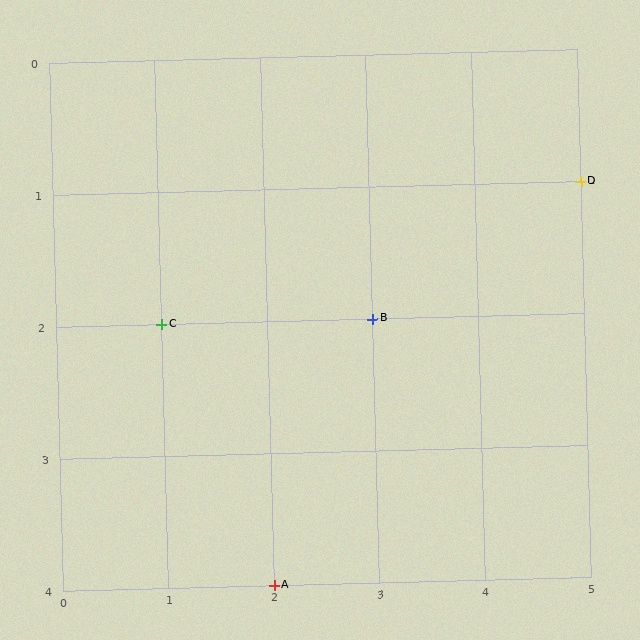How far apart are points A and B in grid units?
Points A and B are 1 column and 2 rows apart (about 2.2 grid units diagonally).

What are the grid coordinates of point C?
Point C is at grid coordinates (1, 2).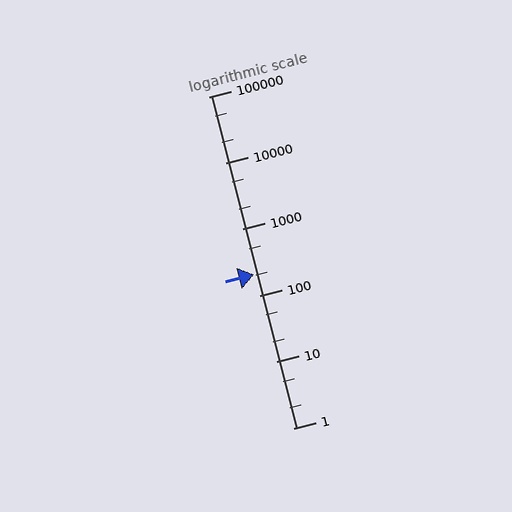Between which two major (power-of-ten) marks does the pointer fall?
The pointer is between 100 and 1000.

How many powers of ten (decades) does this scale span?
The scale spans 5 decades, from 1 to 100000.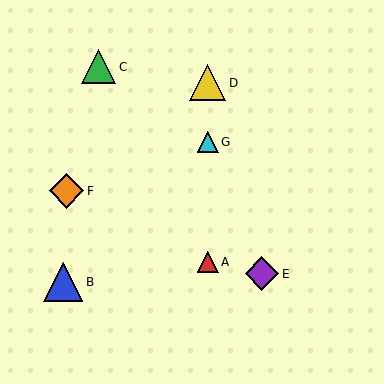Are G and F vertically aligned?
No, G is at x≈208 and F is at x≈67.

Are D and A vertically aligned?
Yes, both are at x≈208.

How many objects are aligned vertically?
3 objects (A, D, G) are aligned vertically.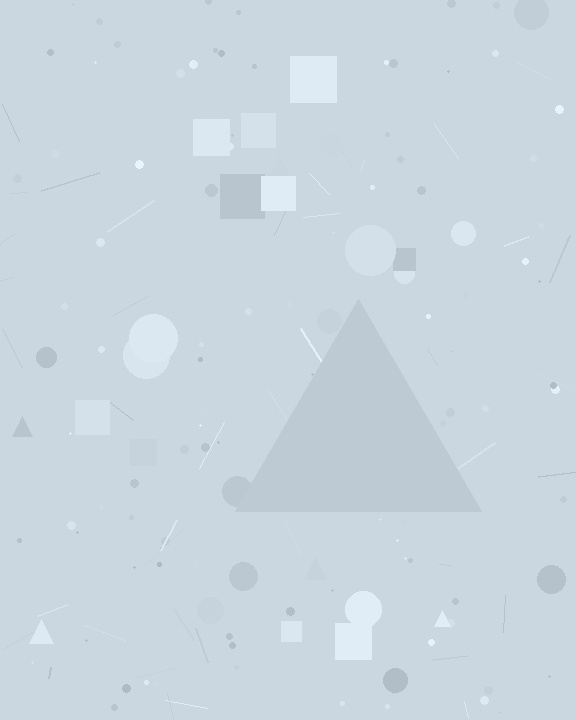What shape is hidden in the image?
A triangle is hidden in the image.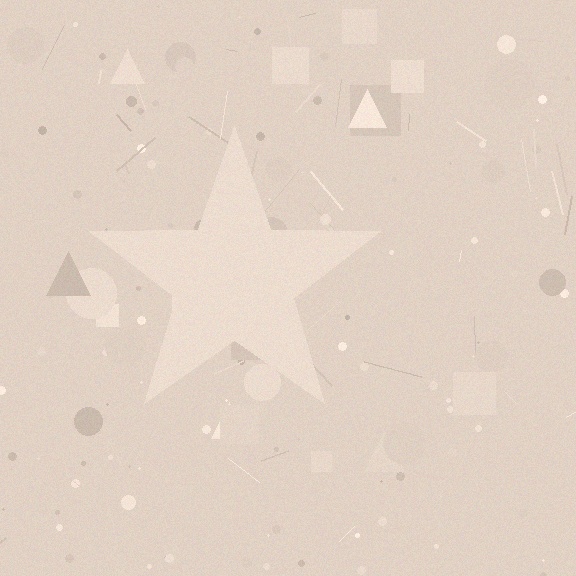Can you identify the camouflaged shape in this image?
The camouflaged shape is a star.